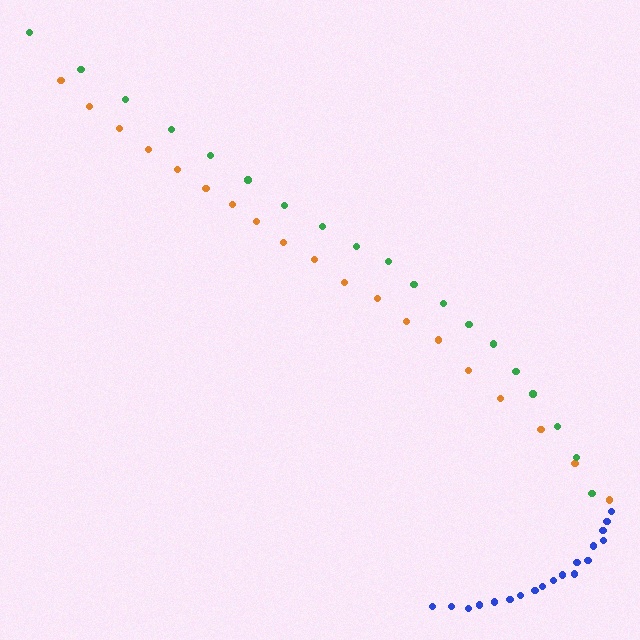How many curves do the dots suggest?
There are 3 distinct paths.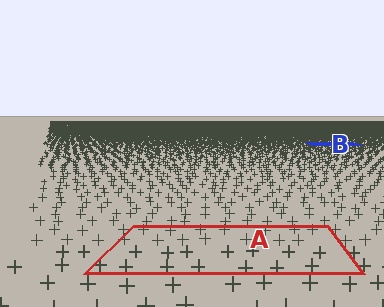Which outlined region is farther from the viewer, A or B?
Region B is farther from the viewer — the texture elements inside it appear smaller and more densely packed.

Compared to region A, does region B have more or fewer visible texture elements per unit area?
Region B has more texture elements per unit area — they are packed more densely because it is farther away.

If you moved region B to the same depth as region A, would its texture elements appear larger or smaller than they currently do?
They would appear larger. At a closer depth, the same texture elements are projected at a bigger on-screen size.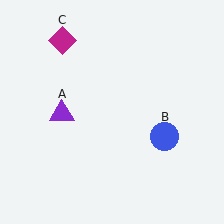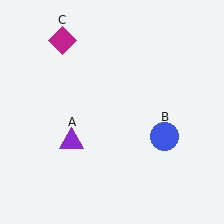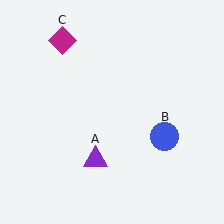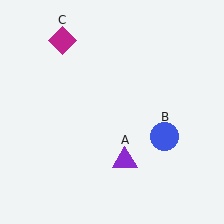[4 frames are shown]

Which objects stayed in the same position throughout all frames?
Blue circle (object B) and magenta diamond (object C) remained stationary.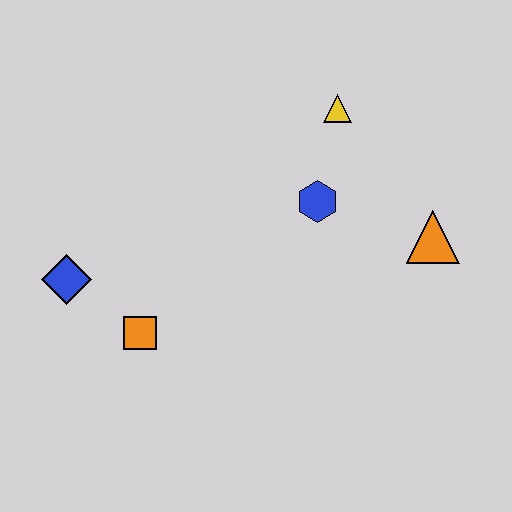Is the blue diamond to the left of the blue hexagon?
Yes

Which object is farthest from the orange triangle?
The blue diamond is farthest from the orange triangle.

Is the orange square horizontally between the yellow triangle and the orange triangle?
No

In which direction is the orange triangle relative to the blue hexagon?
The orange triangle is to the right of the blue hexagon.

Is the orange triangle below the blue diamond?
No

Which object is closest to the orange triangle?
The blue hexagon is closest to the orange triangle.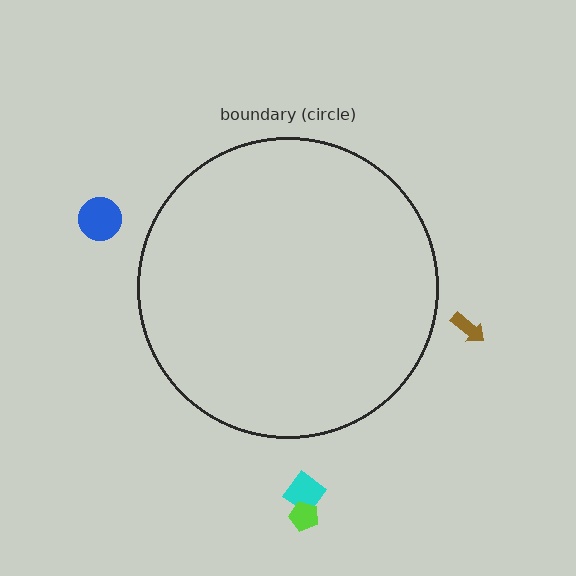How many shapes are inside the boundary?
0 inside, 4 outside.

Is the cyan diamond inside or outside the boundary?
Outside.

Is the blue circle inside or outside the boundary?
Outside.